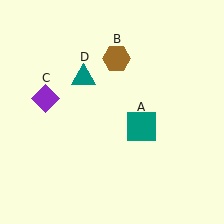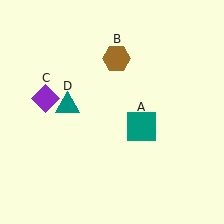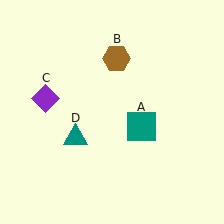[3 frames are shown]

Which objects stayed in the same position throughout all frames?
Teal square (object A) and brown hexagon (object B) and purple diamond (object C) remained stationary.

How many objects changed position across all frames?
1 object changed position: teal triangle (object D).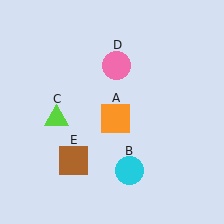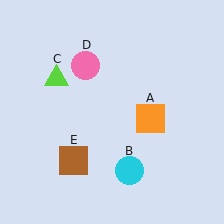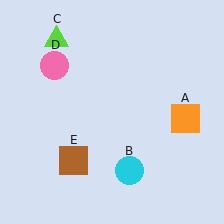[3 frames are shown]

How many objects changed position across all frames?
3 objects changed position: orange square (object A), lime triangle (object C), pink circle (object D).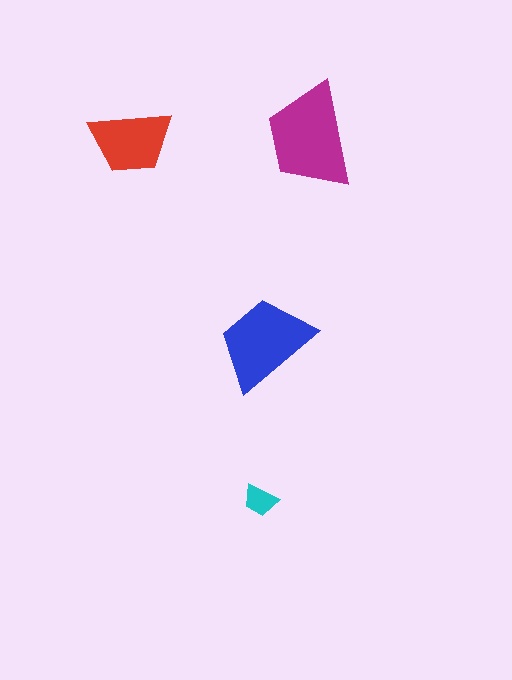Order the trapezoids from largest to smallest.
the magenta one, the blue one, the red one, the cyan one.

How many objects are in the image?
There are 4 objects in the image.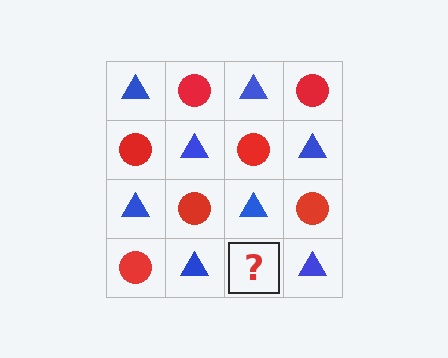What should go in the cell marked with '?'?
The missing cell should contain a red circle.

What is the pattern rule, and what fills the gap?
The rule is that it alternates blue triangle and red circle in a checkerboard pattern. The gap should be filled with a red circle.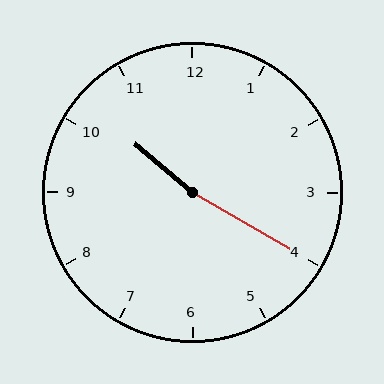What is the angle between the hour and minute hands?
Approximately 170 degrees.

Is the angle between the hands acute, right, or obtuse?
It is obtuse.